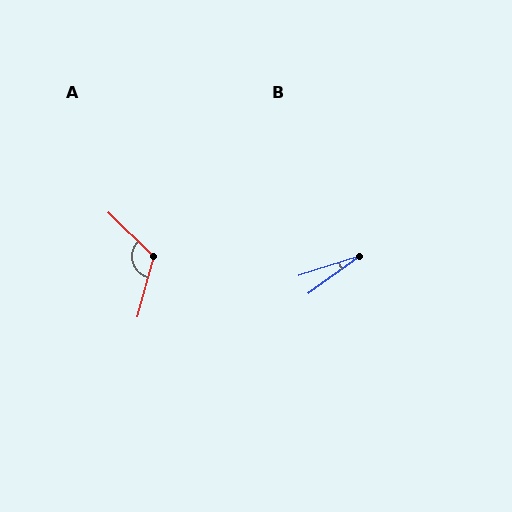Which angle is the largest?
A, at approximately 119 degrees.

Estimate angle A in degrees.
Approximately 119 degrees.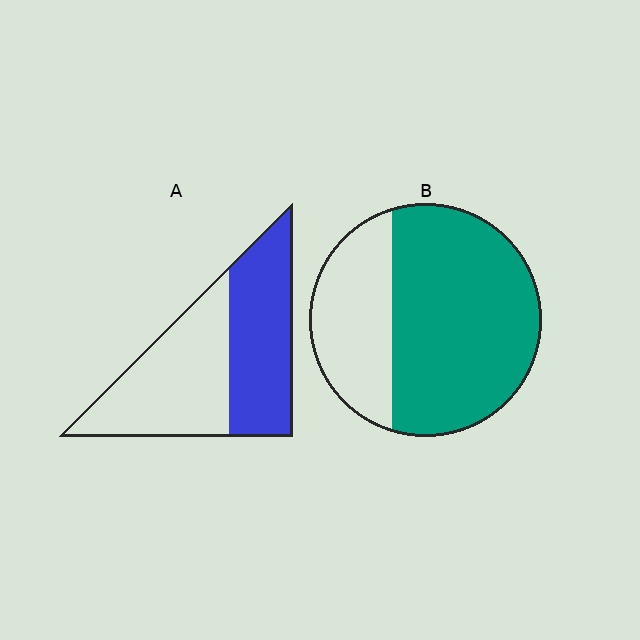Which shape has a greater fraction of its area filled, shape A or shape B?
Shape B.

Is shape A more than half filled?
Roughly half.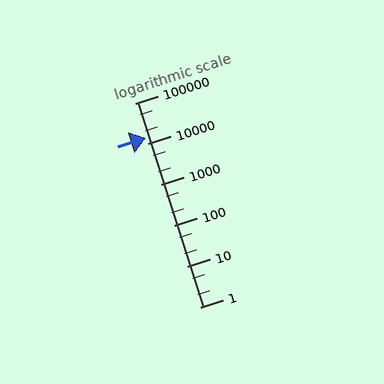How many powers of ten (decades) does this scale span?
The scale spans 5 decades, from 1 to 100000.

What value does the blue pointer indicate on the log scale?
The pointer indicates approximately 14000.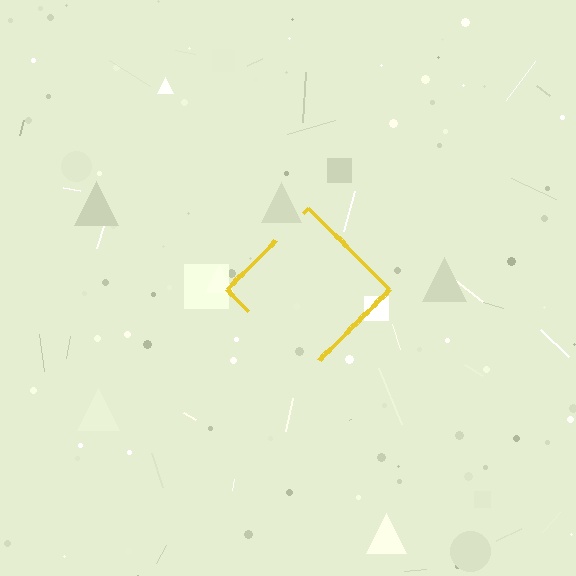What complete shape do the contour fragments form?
The contour fragments form a diamond.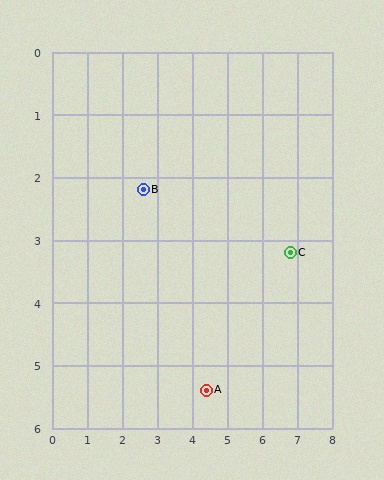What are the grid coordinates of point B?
Point B is at approximately (2.6, 2.2).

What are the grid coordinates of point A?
Point A is at approximately (4.4, 5.4).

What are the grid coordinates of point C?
Point C is at approximately (6.8, 3.2).